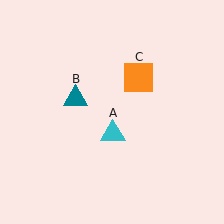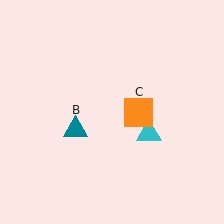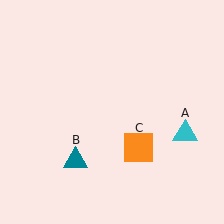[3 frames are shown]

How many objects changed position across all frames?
3 objects changed position: cyan triangle (object A), teal triangle (object B), orange square (object C).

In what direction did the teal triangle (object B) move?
The teal triangle (object B) moved down.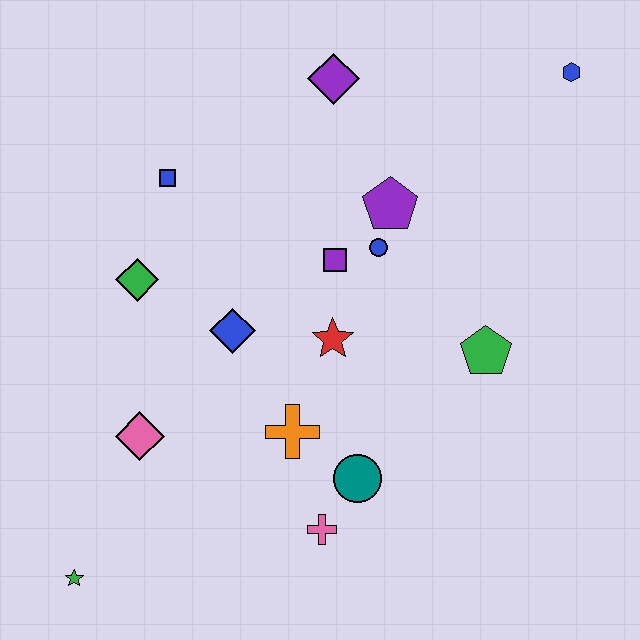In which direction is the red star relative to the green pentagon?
The red star is to the left of the green pentagon.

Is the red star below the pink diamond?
No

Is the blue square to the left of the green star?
No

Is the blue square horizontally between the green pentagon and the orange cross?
No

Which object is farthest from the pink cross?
The blue hexagon is farthest from the pink cross.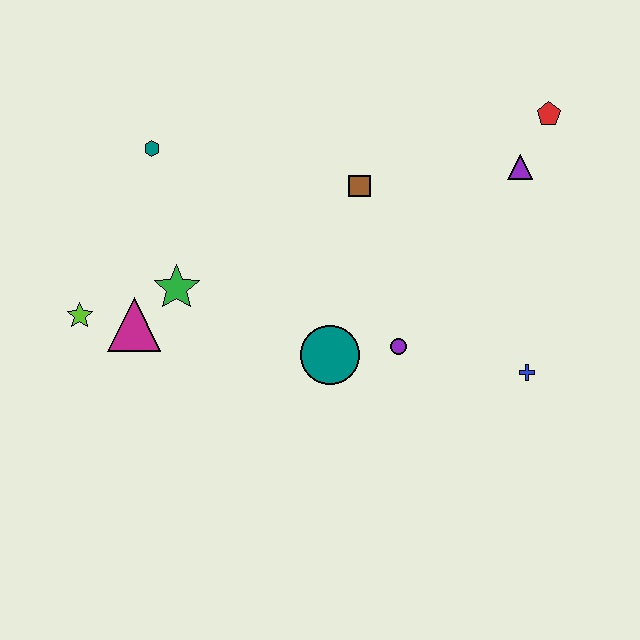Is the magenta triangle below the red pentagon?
Yes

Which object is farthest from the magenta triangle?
The red pentagon is farthest from the magenta triangle.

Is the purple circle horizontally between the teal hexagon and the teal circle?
No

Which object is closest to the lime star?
The magenta triangle is closest to the lime star.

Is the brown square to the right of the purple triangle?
No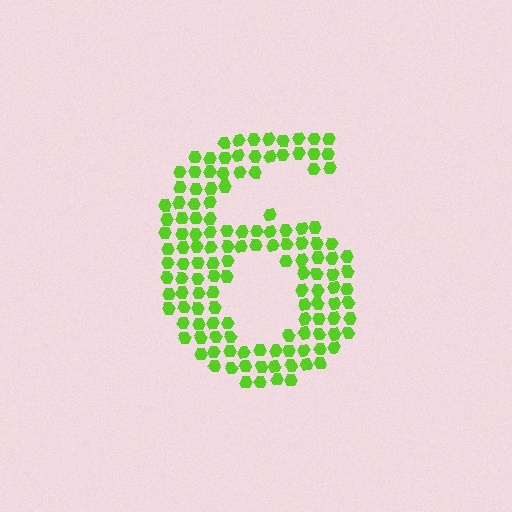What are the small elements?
The small elements are hexagons.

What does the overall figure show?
The overall figure shows the digit 6.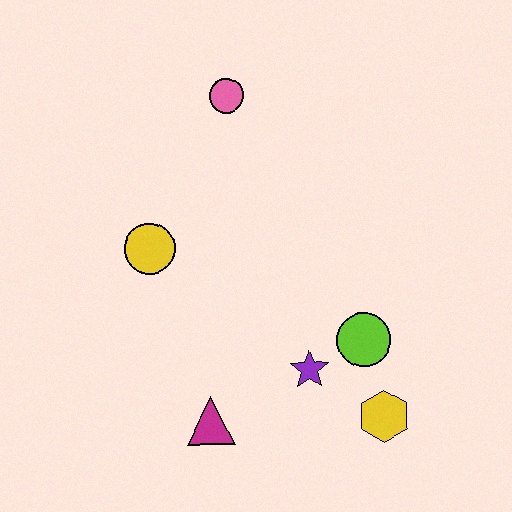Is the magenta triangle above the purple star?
No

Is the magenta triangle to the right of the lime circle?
No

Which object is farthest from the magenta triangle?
The pink circle is farthest from the magenta triangle.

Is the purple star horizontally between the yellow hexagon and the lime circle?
No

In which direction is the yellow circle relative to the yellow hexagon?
The yellow circle is to the left of the yellow hexagon.